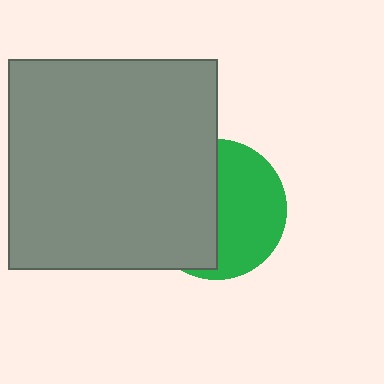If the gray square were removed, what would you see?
You would see the complete green circle.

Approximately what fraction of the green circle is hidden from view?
Roughly 49% of the green circle is hidden behind the gray square.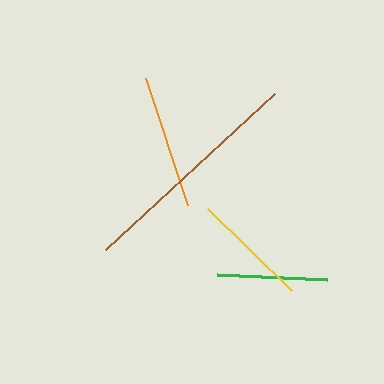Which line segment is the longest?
The brown line is the longest at approximately 230 pixels.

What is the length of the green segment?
The green segment is approximately 110 pixels long.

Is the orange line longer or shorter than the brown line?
The brown line is longer than the orange line.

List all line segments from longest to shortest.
From longest to shortest: brown, orange, yellow, green.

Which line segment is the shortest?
The green line is the shortest at approximately 110 pixels.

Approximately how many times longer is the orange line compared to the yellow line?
The orange line is approximately 1.1 times the length of the yellow line.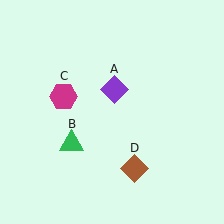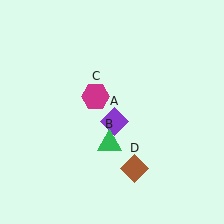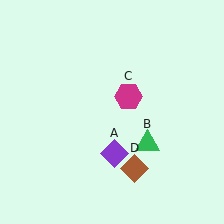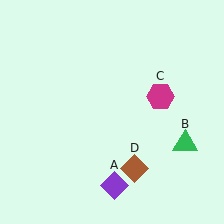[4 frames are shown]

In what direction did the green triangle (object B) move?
The green triangle (object B) moved right.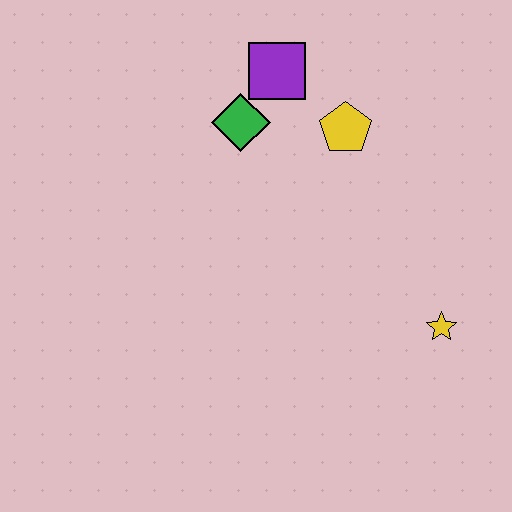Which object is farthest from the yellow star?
The purple square is farthest from the yellow star.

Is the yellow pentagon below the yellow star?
No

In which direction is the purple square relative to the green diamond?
The purple square is above the green diamond.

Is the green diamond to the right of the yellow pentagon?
No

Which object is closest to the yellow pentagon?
The purple square is closest to the yellow pentagon.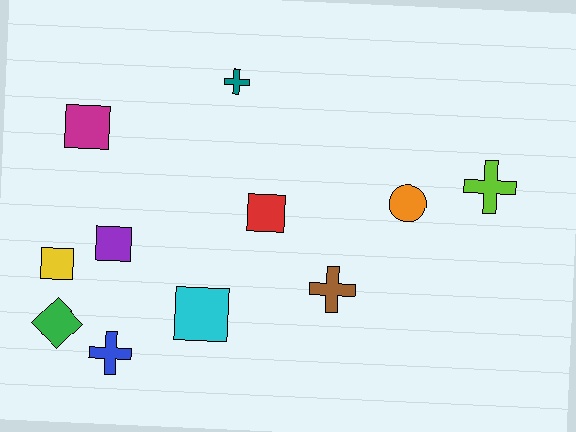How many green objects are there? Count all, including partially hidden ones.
There is 1 green object.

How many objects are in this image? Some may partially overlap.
There are 11 objects.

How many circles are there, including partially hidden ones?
There is 1 circle.